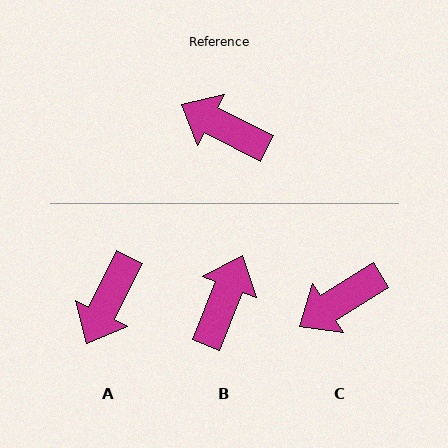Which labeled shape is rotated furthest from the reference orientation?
A, about 91 degrees away.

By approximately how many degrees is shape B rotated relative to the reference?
Approximately 85 degrees clockwise.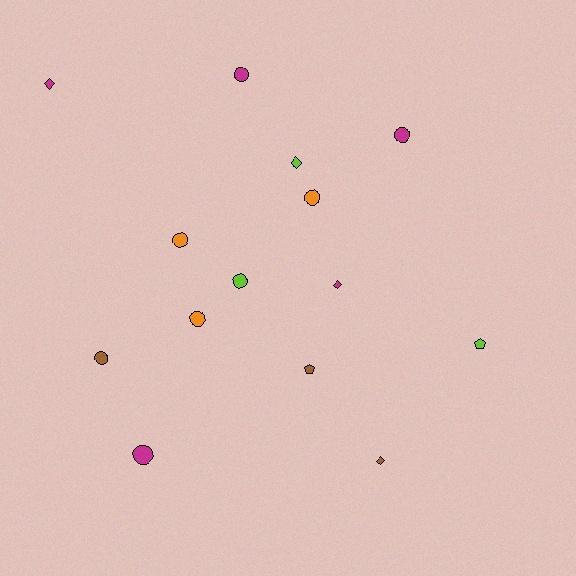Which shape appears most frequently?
Circle, with 8 objects.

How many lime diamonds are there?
There is 1 lime diamond.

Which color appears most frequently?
Magenta, with 5 objects.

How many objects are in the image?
There are 14 objects.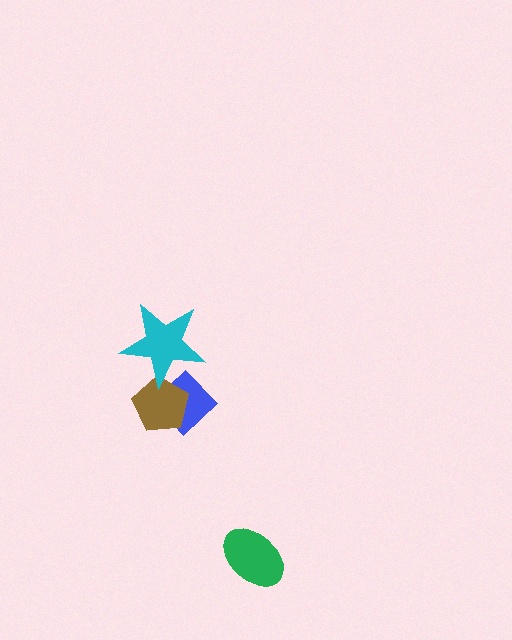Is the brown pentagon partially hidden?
Yes, it is partially covered by another shape.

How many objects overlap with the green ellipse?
0 objects overlap with the green ellipse.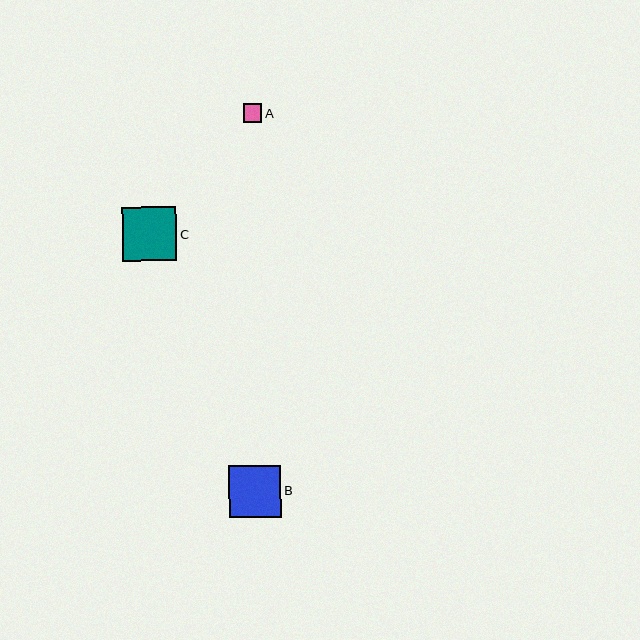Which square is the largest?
Square C is the largest with a size of approximately 54 pixels.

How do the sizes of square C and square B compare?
Square C and square B are approximately the same size.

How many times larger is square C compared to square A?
Square C is approximately 2.9 times the size of square A.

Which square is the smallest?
Square A is the smallest with a size of approximately 19 pixels.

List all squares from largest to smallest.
From largest to smallest: C, B, A.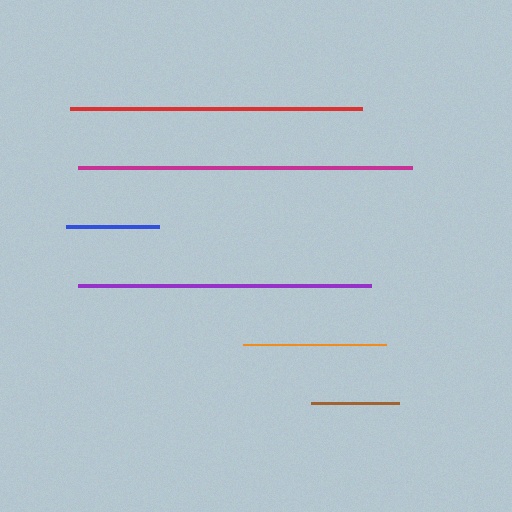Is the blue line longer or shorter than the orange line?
The orange line is longer than the blue line.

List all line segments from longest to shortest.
From longest to shortest: magenta, purple, red, orange, blue, brown.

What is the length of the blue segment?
The blue segment is approximately 93 pixels long.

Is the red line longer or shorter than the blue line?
The red line is longer than the blue line.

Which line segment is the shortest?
The brown line is the shortest at approximately 88 pixels.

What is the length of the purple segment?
The purple segment is approximately 293 pixels long.